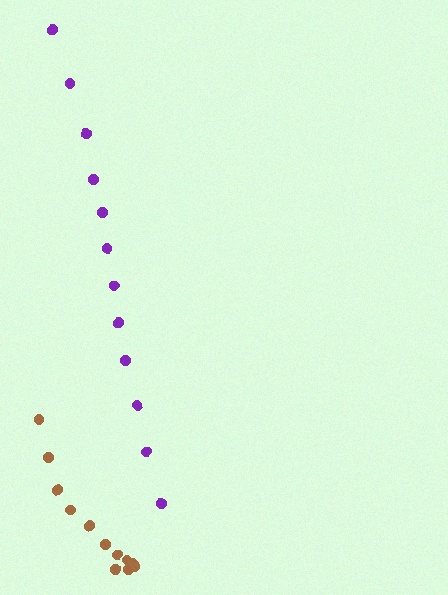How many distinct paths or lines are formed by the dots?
There are 2 distinct paths.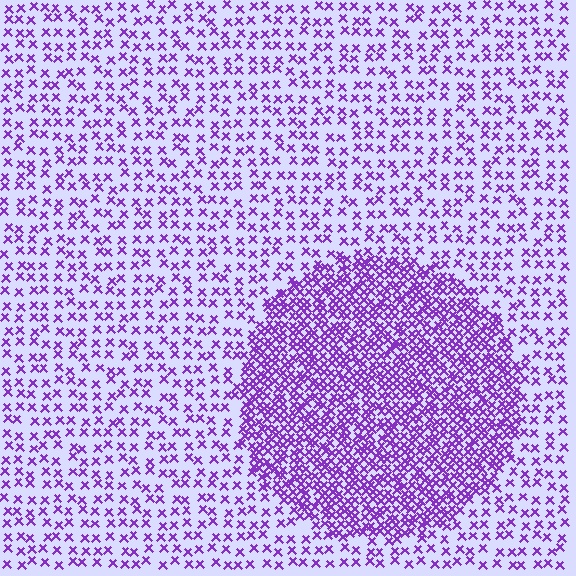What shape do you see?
I see a circle.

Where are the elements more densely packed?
The elements are more densely packed inside the circle boundary.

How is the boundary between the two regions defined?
The boundary is defined by a change in element density (approximately 2.6x ratio). All elements are the same color, size, and shape.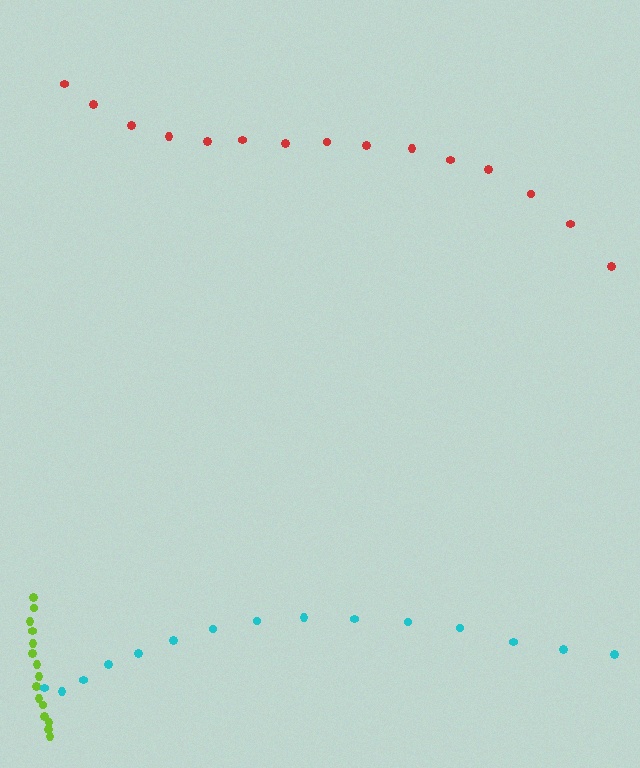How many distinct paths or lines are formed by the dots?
There are 3 distinct paths.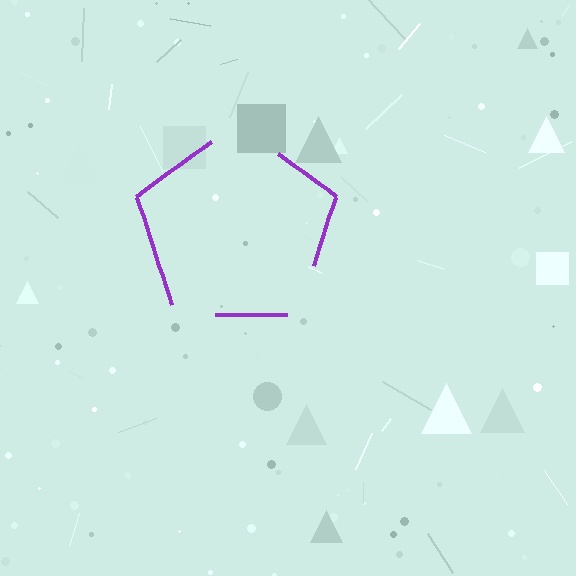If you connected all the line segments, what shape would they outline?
They would outline a pentagon.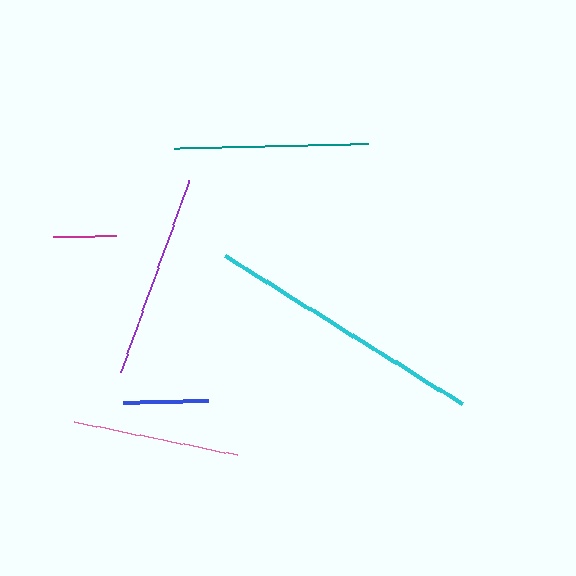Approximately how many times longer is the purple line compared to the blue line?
The purple line is approximately 2.4 times the length of the blue line.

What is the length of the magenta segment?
The magenta segment is approximately 63 pixels long.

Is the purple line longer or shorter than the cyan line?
The cyan line is longer than the purple line.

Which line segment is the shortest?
The magenta line is the shortest at approximately 63 pixels.